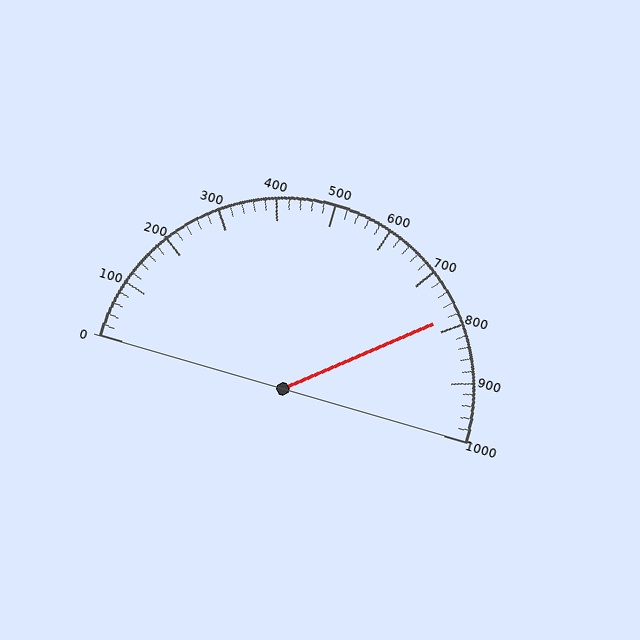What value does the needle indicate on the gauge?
The needle indicates approximately 780.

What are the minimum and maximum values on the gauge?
The gauge ranges from 0 to 1000.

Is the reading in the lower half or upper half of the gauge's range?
The reading is in the upper half of the range (0 to 1000).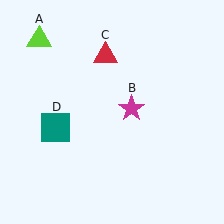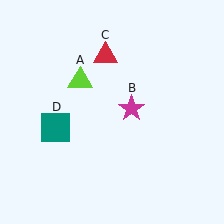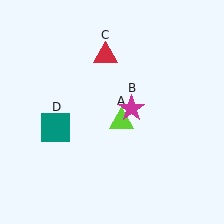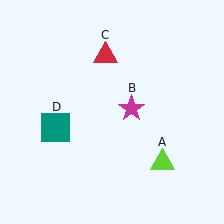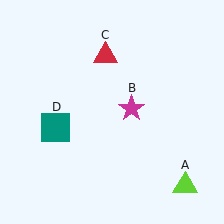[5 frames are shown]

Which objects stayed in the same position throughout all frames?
Magenta star (object B) and red triangle (object C) and teal square (object D) remained stationary.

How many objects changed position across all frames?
1 object changed position: lime triangle (object A).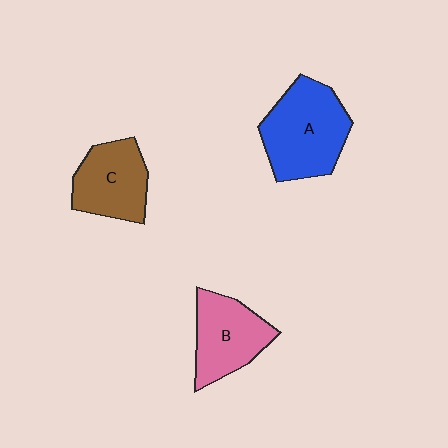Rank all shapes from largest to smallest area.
From largest to smallest: A (blue), B (pink), C (brown).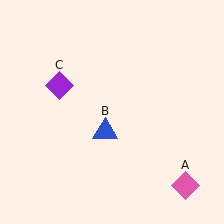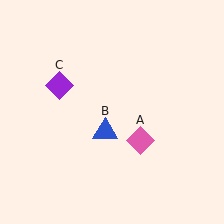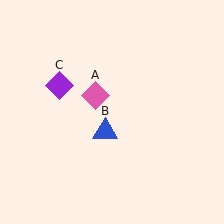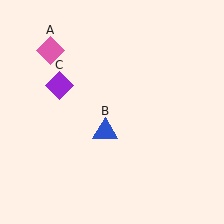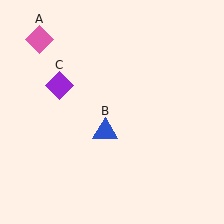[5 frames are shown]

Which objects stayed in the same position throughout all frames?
Blue triangle (object B) and purple diamond (object C) remained stationary.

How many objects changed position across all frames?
1 object changed position: pink diamond (object A).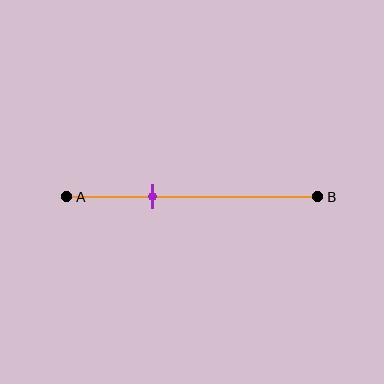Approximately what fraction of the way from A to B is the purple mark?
The purple mark is approximately 35% of the way from A to B.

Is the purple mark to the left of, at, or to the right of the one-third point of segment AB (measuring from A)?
The purple mark is approximately at the one-third point of segment AB.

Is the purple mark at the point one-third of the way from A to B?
Yes, the mark is approximately at the one-third point.